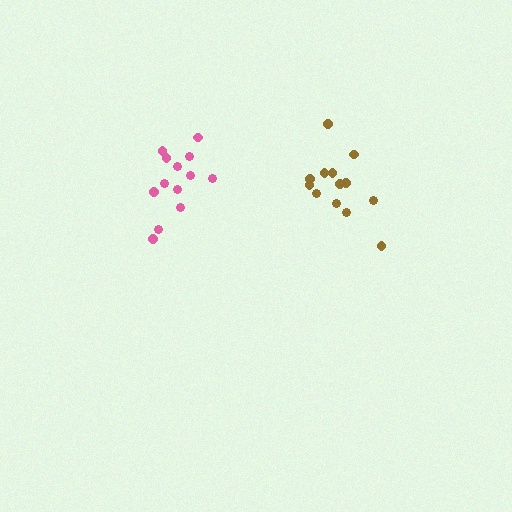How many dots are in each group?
Group 1: 13 dots, Group 2: 13 dots (26 total).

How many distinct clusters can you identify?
There are 2 distinct clusters.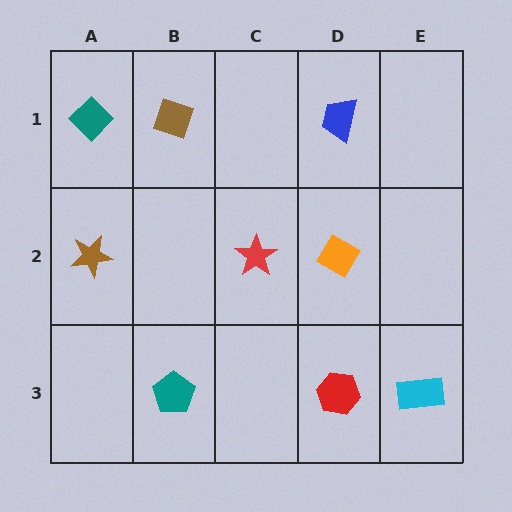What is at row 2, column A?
A brown star.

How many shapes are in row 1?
3 shapes.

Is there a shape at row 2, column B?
No, that cell is empty.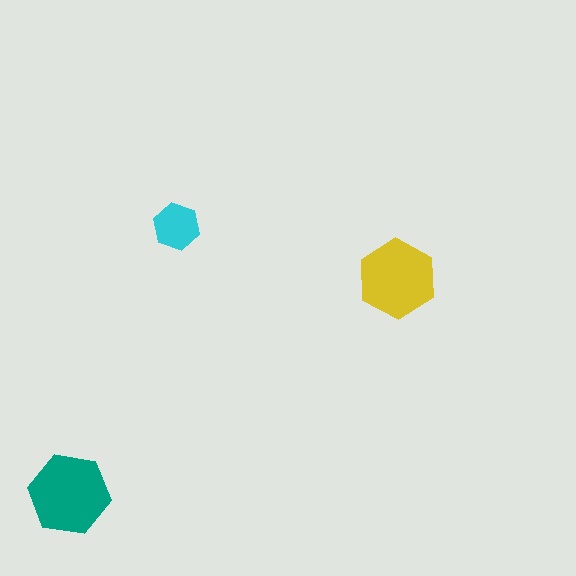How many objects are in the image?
There are 3 objects in the image.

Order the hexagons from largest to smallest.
the teal one, the yellow one, the cyan one.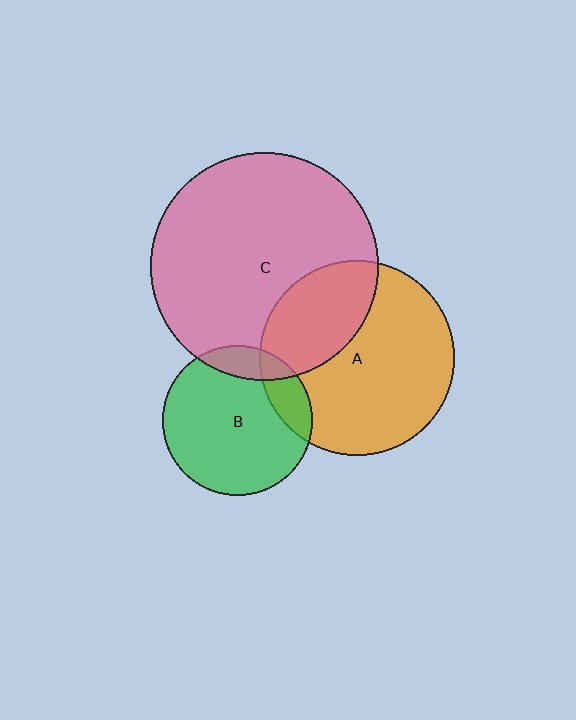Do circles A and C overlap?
Yes.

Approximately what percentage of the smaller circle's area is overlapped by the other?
Approximately 30%.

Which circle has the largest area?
Circle C (pink).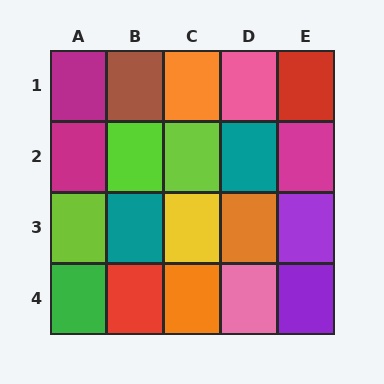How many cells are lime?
3 cells are lime.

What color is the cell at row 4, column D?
Pink.